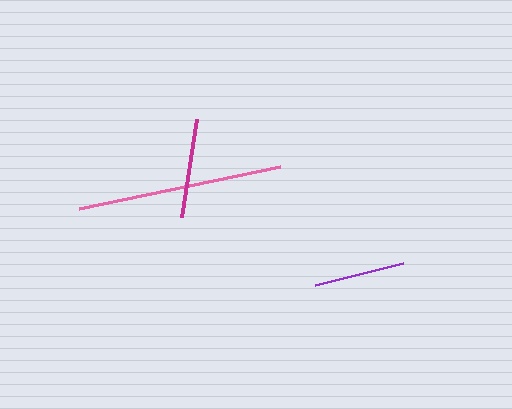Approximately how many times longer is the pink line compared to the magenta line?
The pink line is approximately 2.1 times the length of the magenta line.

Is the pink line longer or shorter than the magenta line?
The pink line is longer than the magenta line.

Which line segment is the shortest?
The purple line is the shortest at approximately 91 pixels.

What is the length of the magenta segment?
The magenta segment is approximately 99 pixels long.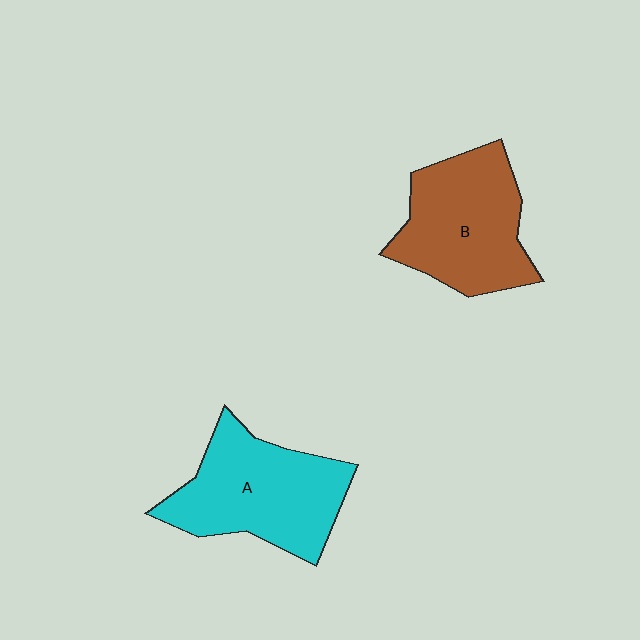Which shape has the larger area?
Shape A (cyan).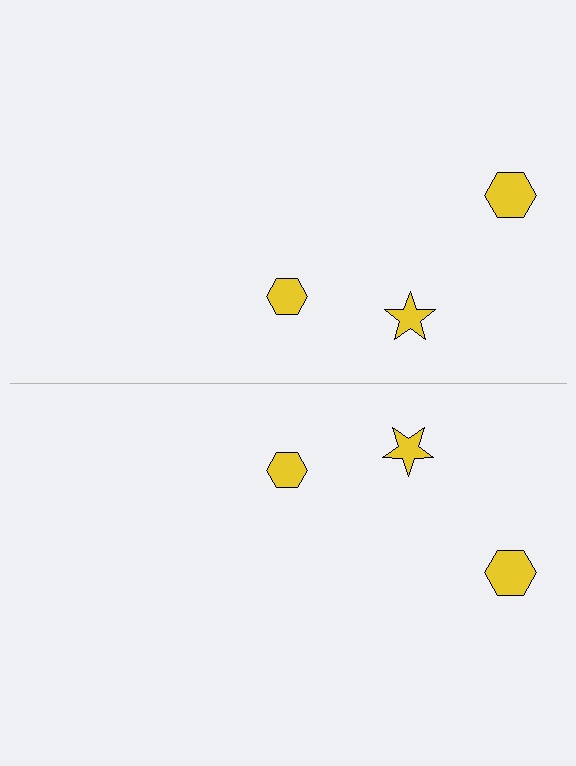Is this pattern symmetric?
Yes, this pattern has bilateral (reflection) symmetry.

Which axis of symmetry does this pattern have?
The pattern has a horizontal axis of symmetry running through the center of the image.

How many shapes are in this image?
There are 6 shapes in this image.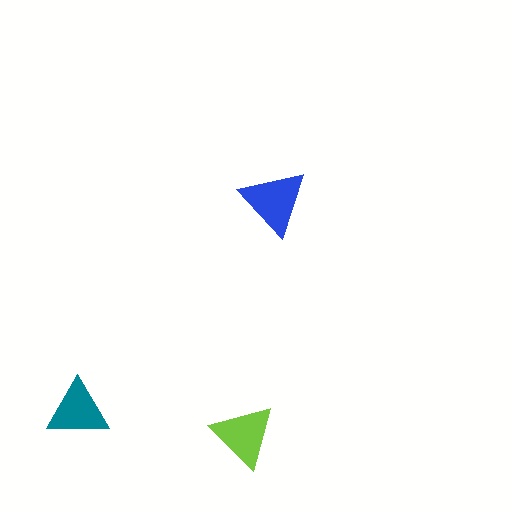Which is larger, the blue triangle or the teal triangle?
The blue one.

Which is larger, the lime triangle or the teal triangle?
The lime one.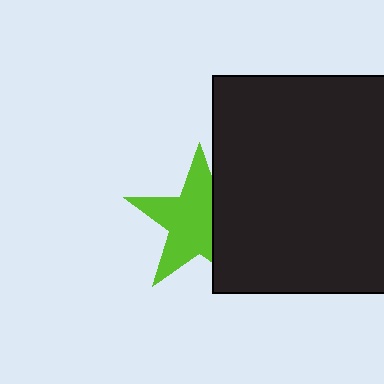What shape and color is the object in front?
The object in front is a black square.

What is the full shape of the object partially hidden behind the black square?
The partially hidden object is a lime star.